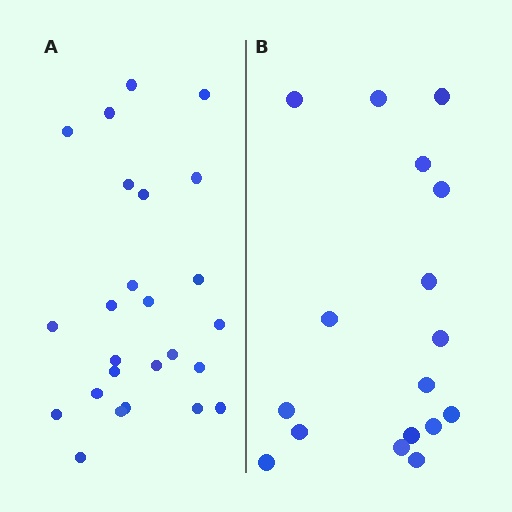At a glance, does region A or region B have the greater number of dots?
Region A (the left region) has more dots.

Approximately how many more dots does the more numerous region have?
Region A has roughly 8 or so more dots than region B.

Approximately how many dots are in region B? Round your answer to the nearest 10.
About 20 dots. (The exact count is 17, which rounds to 20.)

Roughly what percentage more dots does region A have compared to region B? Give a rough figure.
About 45% more.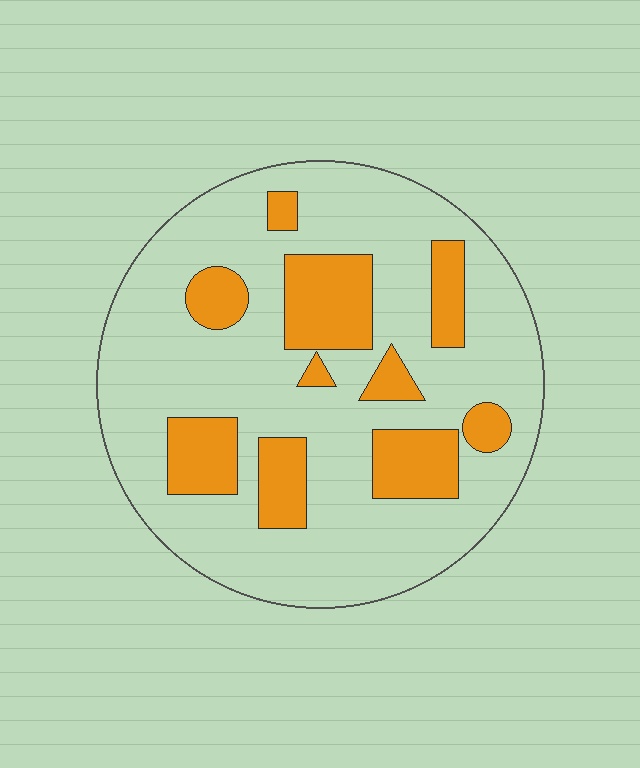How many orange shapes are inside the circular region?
10.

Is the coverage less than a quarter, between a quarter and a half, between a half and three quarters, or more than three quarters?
Less than a quarter.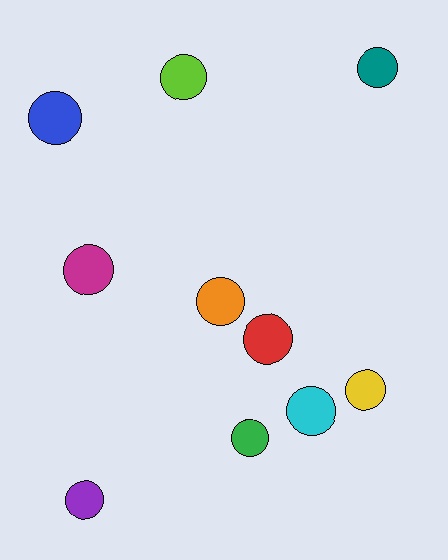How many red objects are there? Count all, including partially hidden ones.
There is 1 red object.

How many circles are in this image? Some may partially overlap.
There are 10 circles.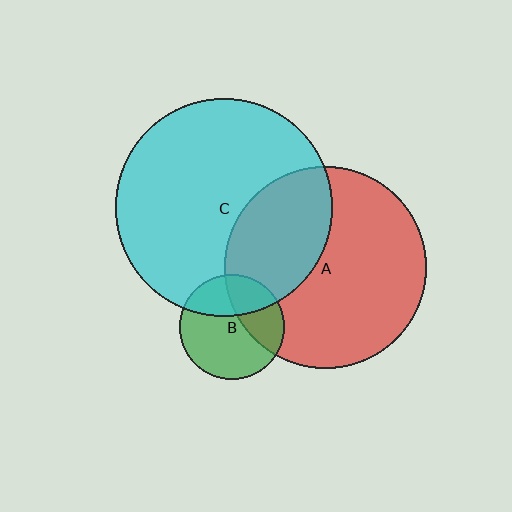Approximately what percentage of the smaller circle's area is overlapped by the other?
Approximately 30%.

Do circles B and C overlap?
Yes.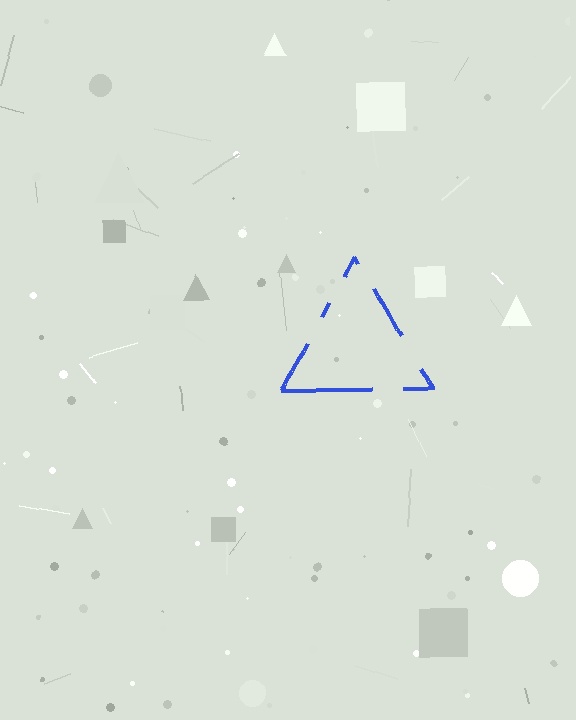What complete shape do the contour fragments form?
The contour fragments form a triangle.